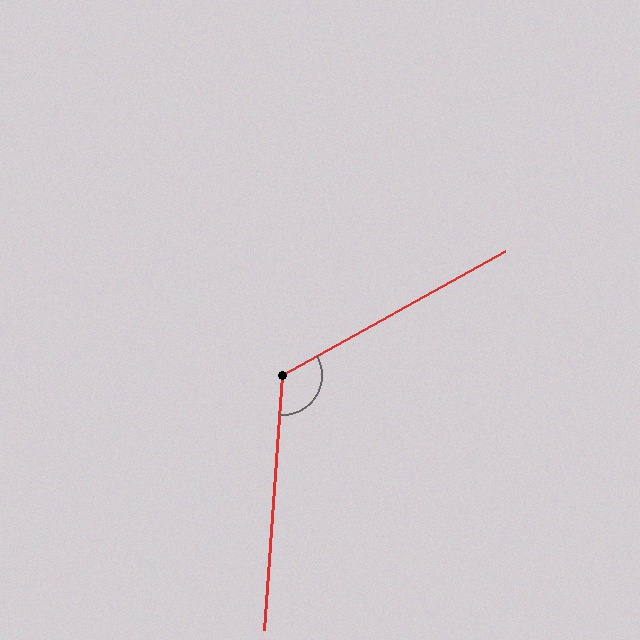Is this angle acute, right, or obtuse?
It is obtuse.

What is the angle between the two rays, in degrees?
Approximately 123 degrees.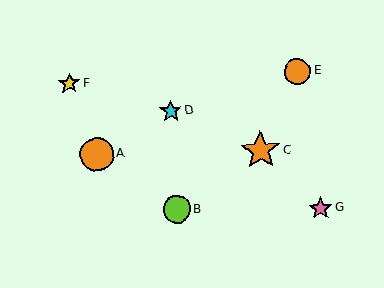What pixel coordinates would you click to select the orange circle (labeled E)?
Click at (298, 71) to select the orange circle E.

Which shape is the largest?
The orange star (labeled C) is the largest.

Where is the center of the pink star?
The center of the pink star is at (321, 209).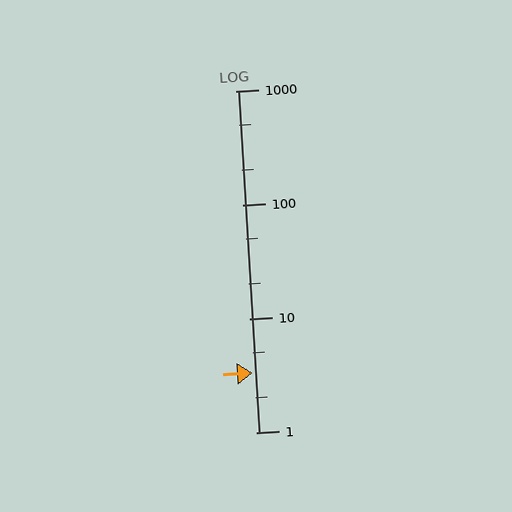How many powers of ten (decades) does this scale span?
The scale spans 3 decades, from 1 to 1000.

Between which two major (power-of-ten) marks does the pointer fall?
The pointer is between 1 and 10.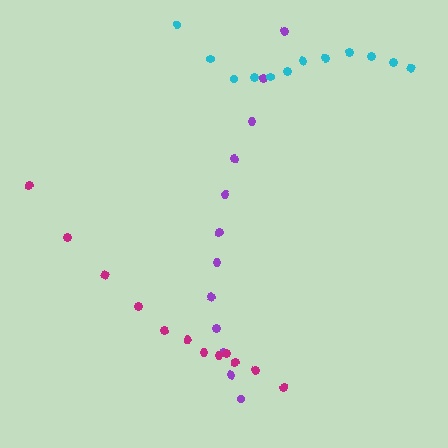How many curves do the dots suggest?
There are 3 distinct paths.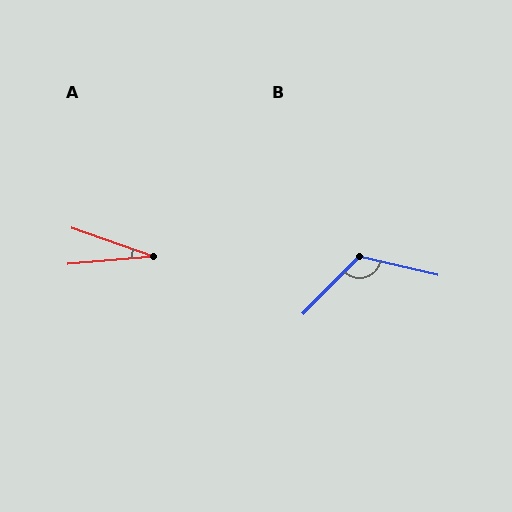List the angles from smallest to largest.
A (24°), B (121°).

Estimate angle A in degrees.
Approximately 24 degrees.